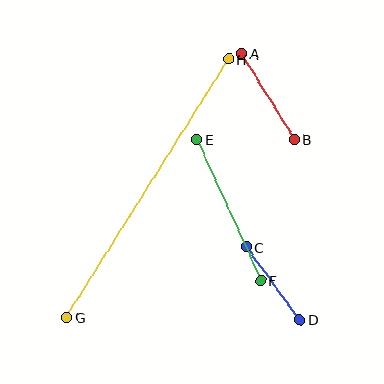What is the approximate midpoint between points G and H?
The midpoint is at approximately (148, 188) pixels.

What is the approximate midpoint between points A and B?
The midpoint is at approximately (268, 96) pixels.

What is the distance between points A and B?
The distance is approximately 101 pixels.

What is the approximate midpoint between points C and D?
The midpoint is at approximately (273, 283) pixels.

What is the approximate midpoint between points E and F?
The midpoint is at approximately (229, 210) pixels.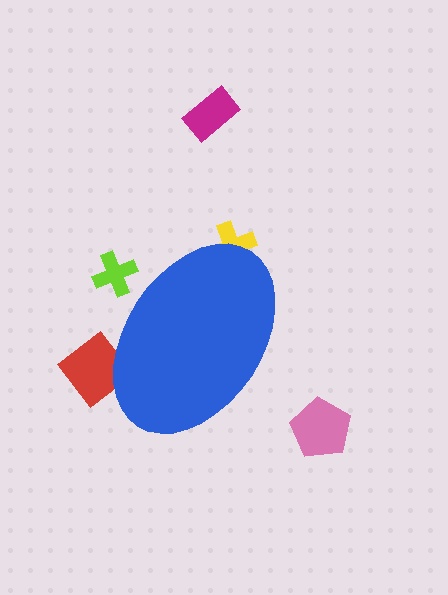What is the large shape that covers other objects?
A blue ellipse.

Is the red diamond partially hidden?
Yes, the red diamond is partially hidden behind the blue ellipse.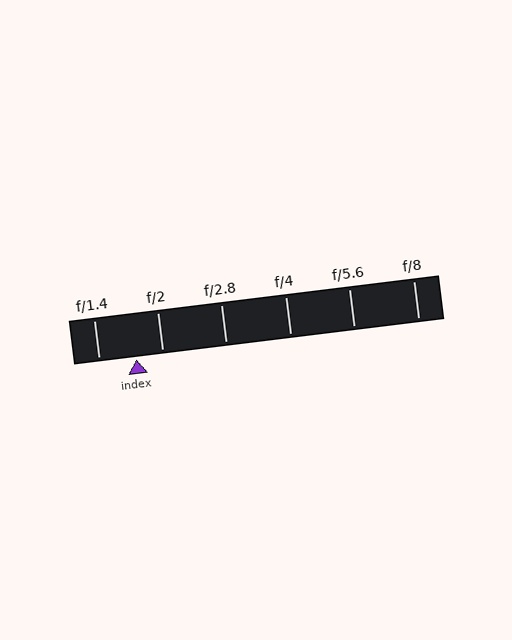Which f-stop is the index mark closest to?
The index mark is closest to f/2.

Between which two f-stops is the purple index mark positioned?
The index mark is between f/1.4 and f/2.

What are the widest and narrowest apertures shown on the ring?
The widest aperture shown is f/1.4 and the narrowest is f/8.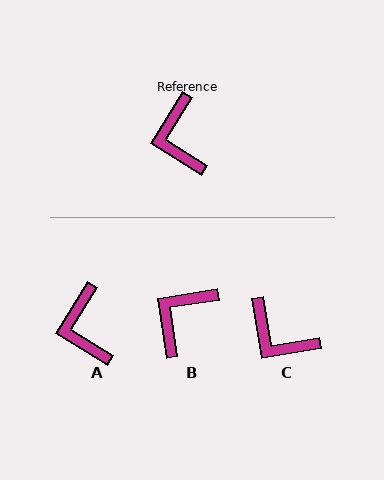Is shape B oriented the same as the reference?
No, it is off by about 50 degrees.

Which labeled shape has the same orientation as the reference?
A.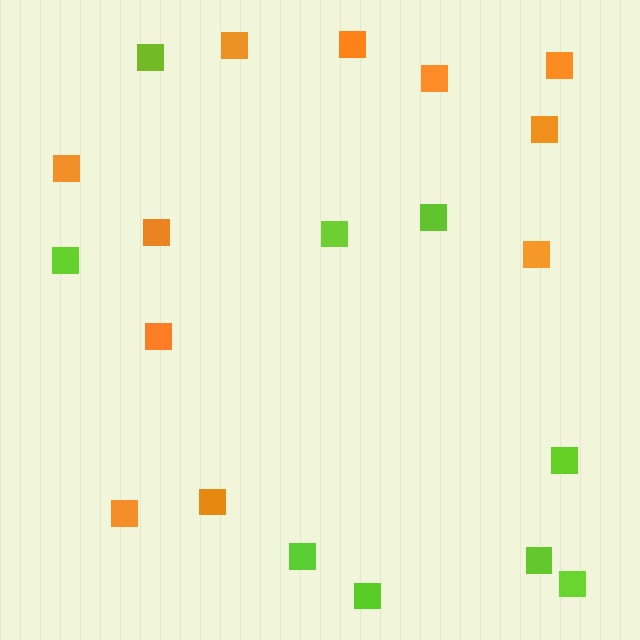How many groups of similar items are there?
There are 2 groups: one group of orange squares (11) and one group of lime squares (9).